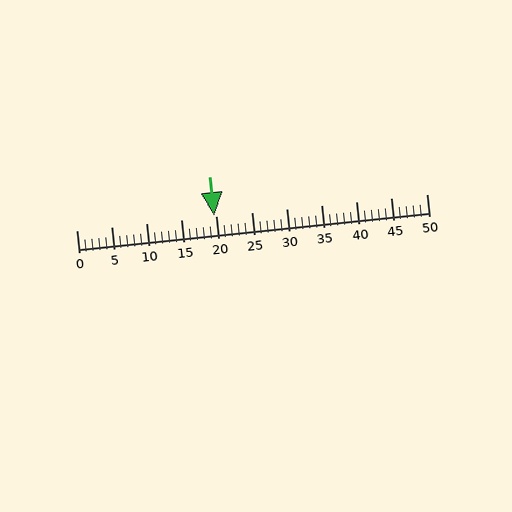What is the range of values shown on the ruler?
The ruler shows values from 0 to 50.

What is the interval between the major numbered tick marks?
The major tick marks are spaced 5 units apart.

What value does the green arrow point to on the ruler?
The green arrow points to approximately 20.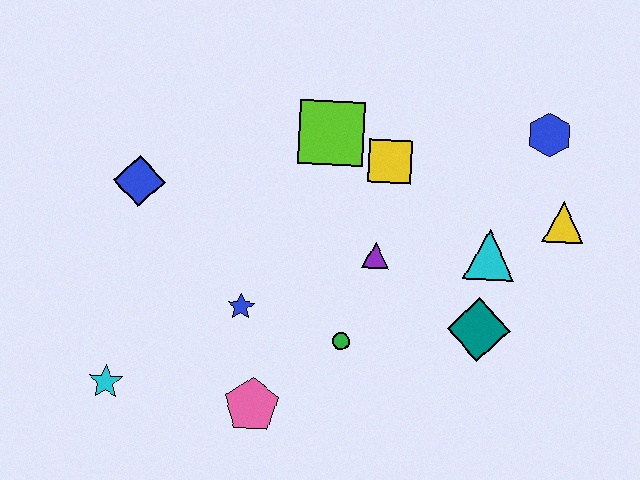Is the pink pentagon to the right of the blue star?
Yes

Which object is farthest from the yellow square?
The cyan star is farthest from the yellow square.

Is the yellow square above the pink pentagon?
Yes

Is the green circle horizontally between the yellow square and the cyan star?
Yes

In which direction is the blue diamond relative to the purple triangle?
The blue diamond is to the left of the purple triangle.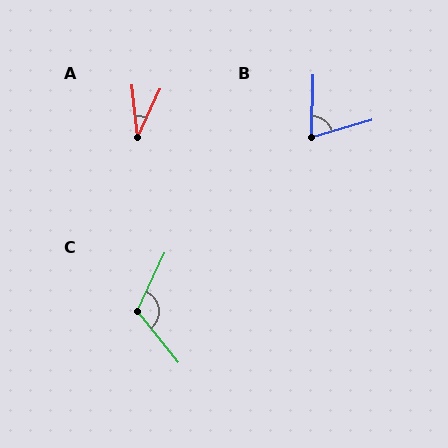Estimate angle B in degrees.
Approximately 73 degrees.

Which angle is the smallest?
A, at approximately 31 degrees.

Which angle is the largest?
C, at approximately 116 degrees.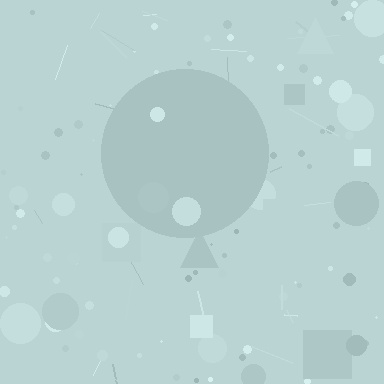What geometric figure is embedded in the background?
A circle is embedded in the background.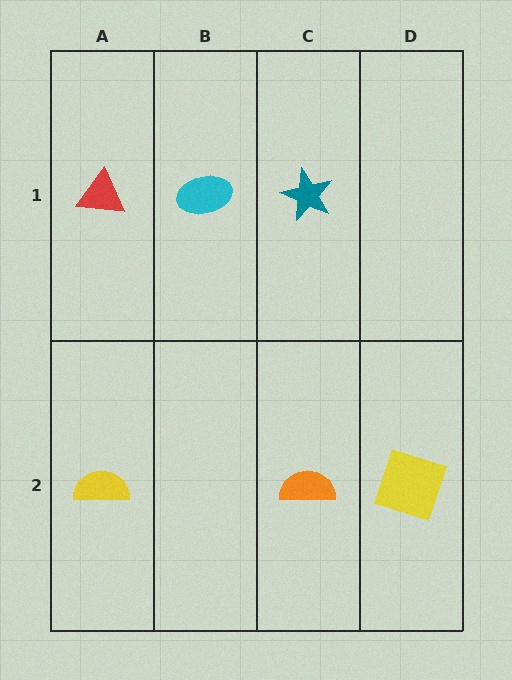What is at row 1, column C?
A teal star.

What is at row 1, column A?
A red triangle.